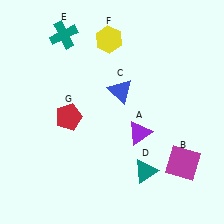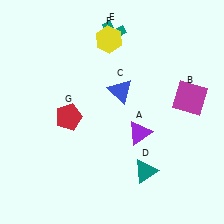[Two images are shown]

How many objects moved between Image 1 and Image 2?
2 objects moved between the two images.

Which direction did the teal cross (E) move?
The teal cross (E) moved right.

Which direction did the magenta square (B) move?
The magenta square (B) moved up.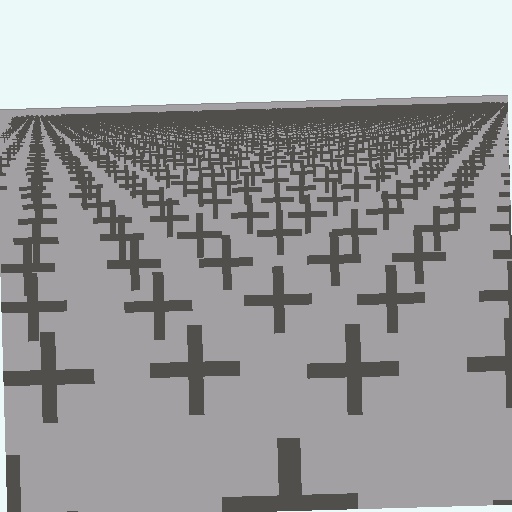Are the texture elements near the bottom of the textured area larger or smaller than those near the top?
Larger. Near the bottom, elements are closer to the viewer and appear at a bigger on-screen size.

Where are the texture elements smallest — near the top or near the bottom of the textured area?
Near the top.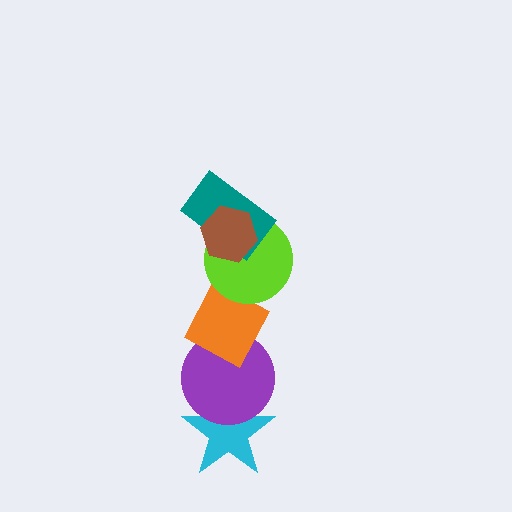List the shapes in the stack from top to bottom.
From top to bottom: the brown hexagon, the teal rectangle, the lime circle, the orange diamond, the purple circle, the cyan star.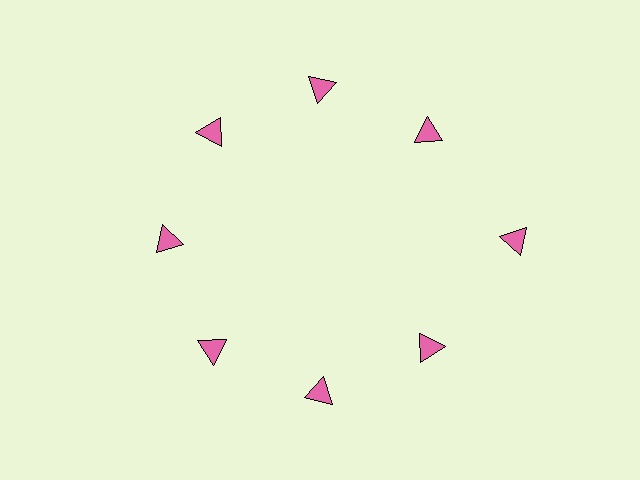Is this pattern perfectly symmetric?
No. The 8 pink triangles are arranged in a ring, but one element near the 3 o'clock position is pushed outward from the center, breaking the 8-fold rotational symmetry.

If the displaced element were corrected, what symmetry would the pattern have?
It would have 8-fold rotational symmetry — the pattern would map onto itself every 45 degrees.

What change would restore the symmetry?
The symmetry would be restored by moving it inward, back onto the ring so that all 8 triangles sit at equal angles and equal distance from the center.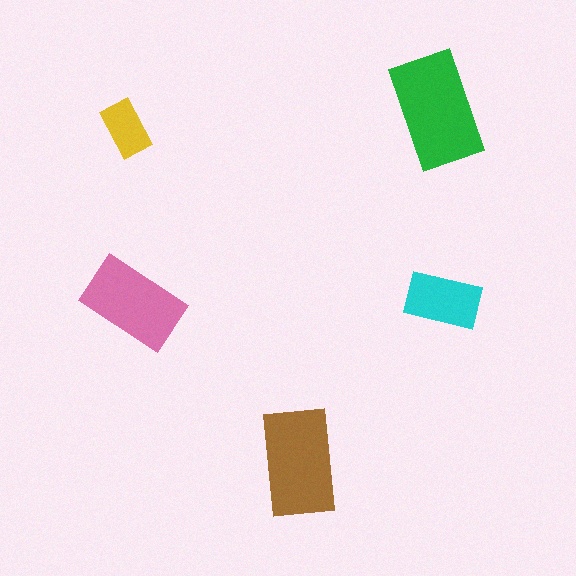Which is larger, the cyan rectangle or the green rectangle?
The green one.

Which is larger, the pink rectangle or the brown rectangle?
The brown one.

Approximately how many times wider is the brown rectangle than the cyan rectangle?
About 1.5 times wider.